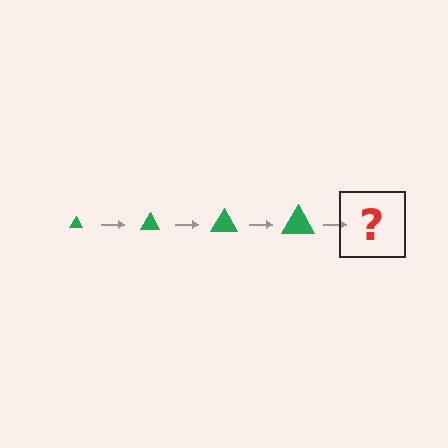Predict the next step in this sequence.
The next step is a green triangle, larger than the previous one.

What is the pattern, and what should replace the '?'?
The pattern is that the triangle gets progressively larger each step. The '?' should be a green triangle, larger than the previous one.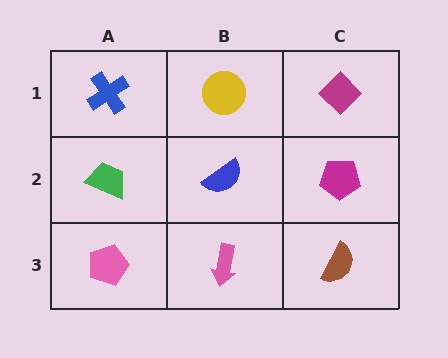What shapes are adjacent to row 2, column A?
A blue cross (row 1, column A), a pink pentagon (row 3, column A), a blue semicircle (row 2, column B).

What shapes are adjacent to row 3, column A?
A green trapezoid (row 2, column A), a pink arrow (row 3, column B).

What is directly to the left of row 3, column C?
A pink arrow.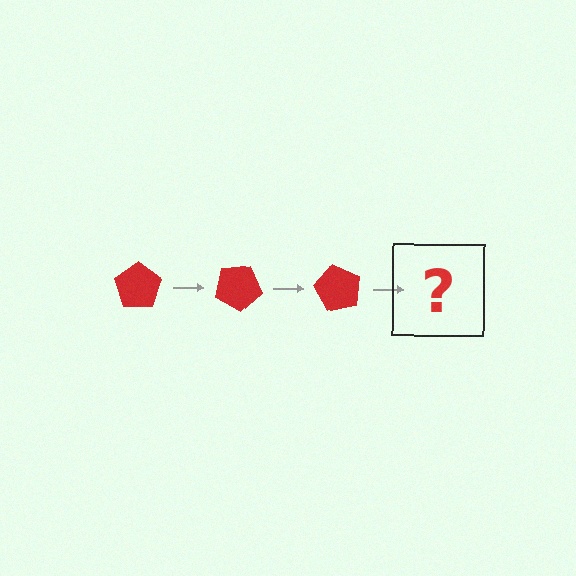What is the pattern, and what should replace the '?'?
The pattern is that the pentagon rotates 30 degrees each step. The '?' should be a red pentagon rotated 90 degrees.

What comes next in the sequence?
The next element should be a red pentagon rotated 90 degrees.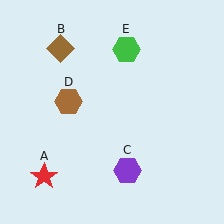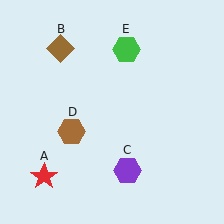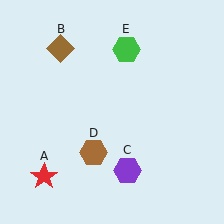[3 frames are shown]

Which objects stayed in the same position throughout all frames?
Red star (object A) and brown diamond (object B) and purple hexagon (object C) and green hexagon (object E) remained stationary.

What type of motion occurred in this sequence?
The brown hexagon (object D) rotated counterclockwise around the center of the scene.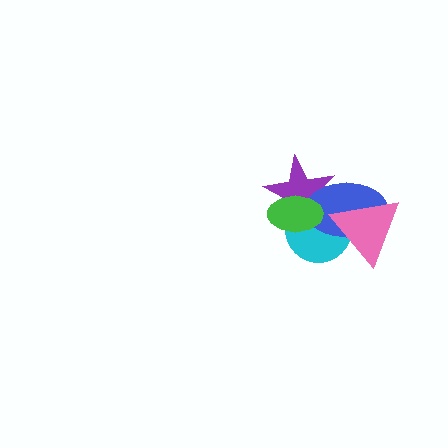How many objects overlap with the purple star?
3 objects overlap with the purple star.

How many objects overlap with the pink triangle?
2 objects overlap with the pink triangle.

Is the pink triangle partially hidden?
No, no other shape covers it.